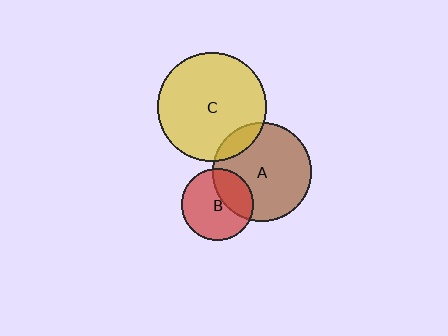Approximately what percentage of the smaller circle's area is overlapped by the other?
Approximately 15%.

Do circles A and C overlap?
Yes.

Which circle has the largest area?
Circle C (yellow).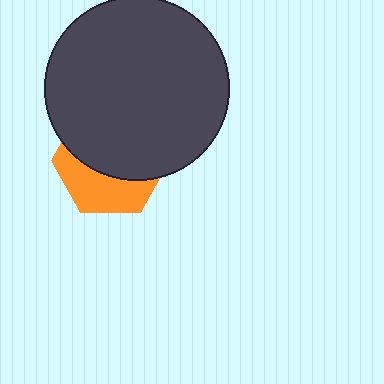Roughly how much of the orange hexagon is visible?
A small part of it is visible (roughly 39%).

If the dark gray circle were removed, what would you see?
You would see the complete orange hexagon.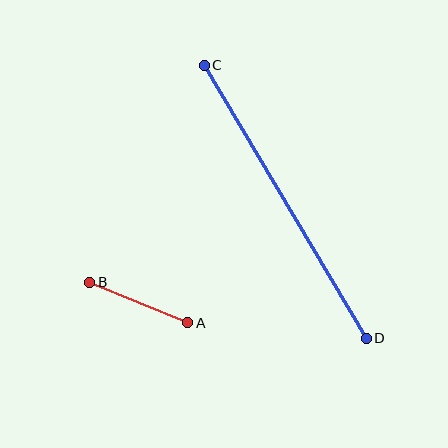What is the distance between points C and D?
The distance is approximately 318 pixels.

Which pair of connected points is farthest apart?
Points C and D are farthest apart.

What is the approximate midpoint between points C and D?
The midpoint is at approximately (285, 202) pixels.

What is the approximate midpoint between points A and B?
The midpoint is at approximately (139, 302) pixels.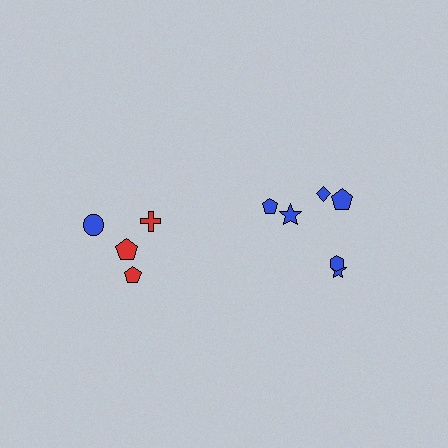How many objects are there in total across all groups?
There are 10 objects.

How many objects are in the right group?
There are 6 objects.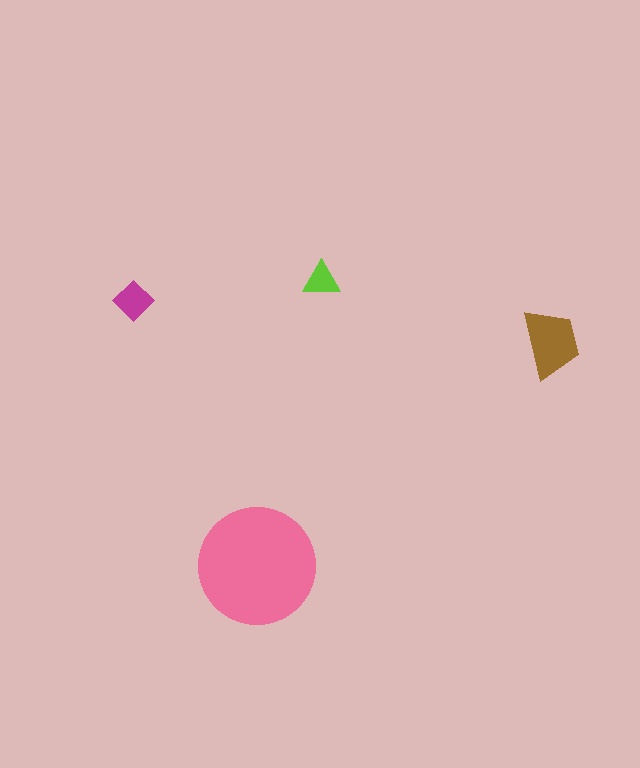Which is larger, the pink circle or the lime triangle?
The pink circle.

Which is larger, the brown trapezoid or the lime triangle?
The brown trapezoid.